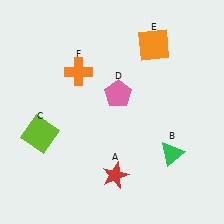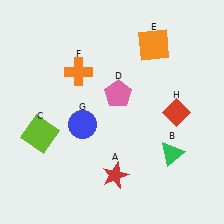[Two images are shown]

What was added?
A blue circle (G), a red diamond (H) were added in Image 2.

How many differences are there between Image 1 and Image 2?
There are 2 differences between the two images.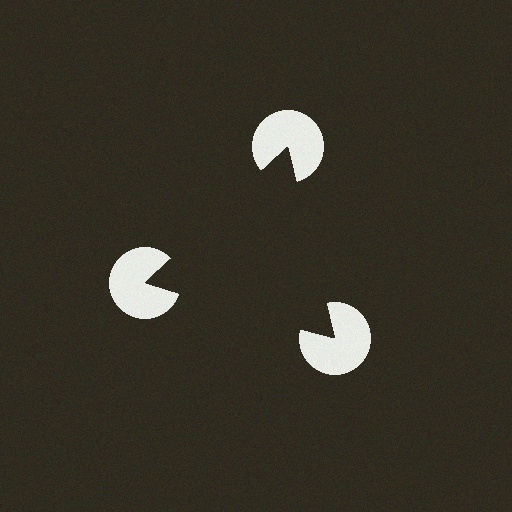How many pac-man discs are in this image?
There are 3 — one at each vertex of the illusory triangle.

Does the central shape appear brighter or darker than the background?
It typically appears slightly darker than the background, even though no actual brightness change is drawn.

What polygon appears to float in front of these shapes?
An illusory triangle — its edges are inferred from the aligned wedge cuts in the pac-man discs, not physically drawn.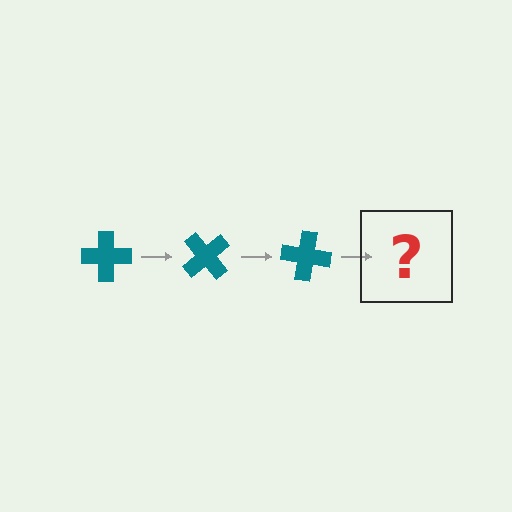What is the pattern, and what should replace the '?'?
The pattern is that the cross rotates 50 degrees each step. The '?' should be a teal cross rotated 150 degrees.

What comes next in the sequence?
The next element should be a teal cross rotated 150 degrees.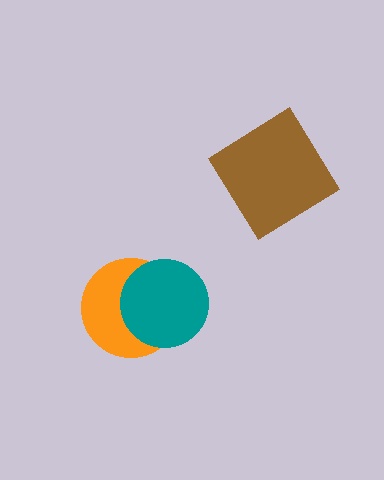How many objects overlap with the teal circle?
1 object overlaps with the teal circle.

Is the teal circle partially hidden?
No, no other shape covers it.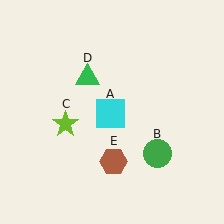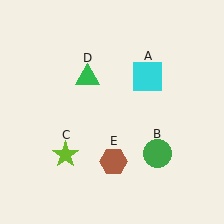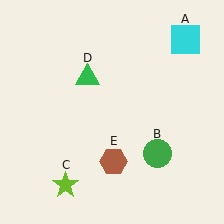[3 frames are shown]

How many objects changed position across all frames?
2 objects changed position: cyan square (object A), lime star (object C).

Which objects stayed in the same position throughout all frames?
Green circle (object B) and green triangle (object D) and brown hexagon (object E) remained stationary.